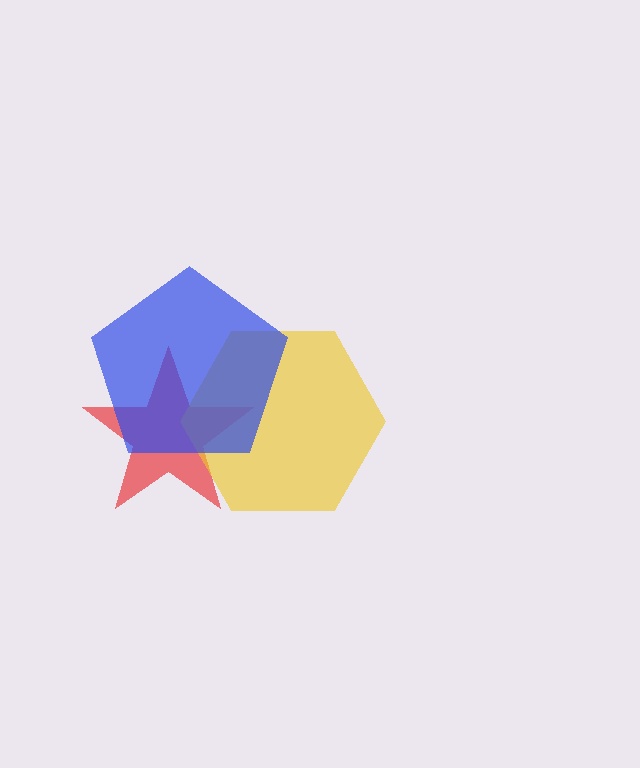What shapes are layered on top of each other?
The layered shapes are: a red star, a yellow hexagon, a blue pentagon.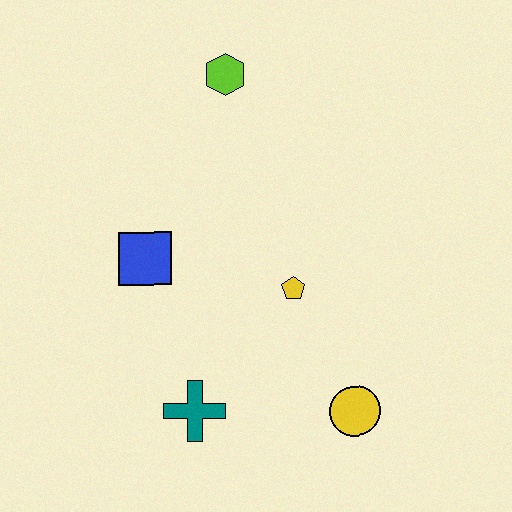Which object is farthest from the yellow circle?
The lime hexagon is farthest from the yellow circle.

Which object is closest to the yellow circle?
The yellow pentagon is closest to the yellow circle.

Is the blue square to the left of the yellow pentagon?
Yes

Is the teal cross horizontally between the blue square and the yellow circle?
Yes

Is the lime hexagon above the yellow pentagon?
Yes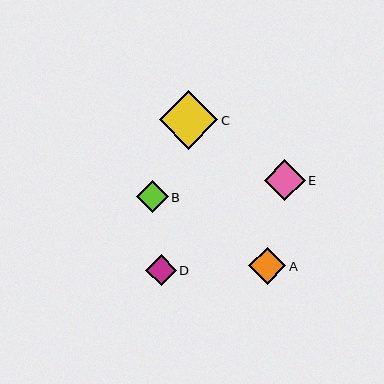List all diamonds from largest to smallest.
From largest to smallest: C, E, A, B, D.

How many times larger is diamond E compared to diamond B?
Diamond E is approximately 1.3 times the size of diamond B.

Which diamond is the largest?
Diamond C is the largest with a size of approximately 58 pixels.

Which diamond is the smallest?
Diamond D is the smallest with a size of approximately 30 pixels.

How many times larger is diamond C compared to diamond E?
Diamond C is approximately 1.4 times the size of diamond E.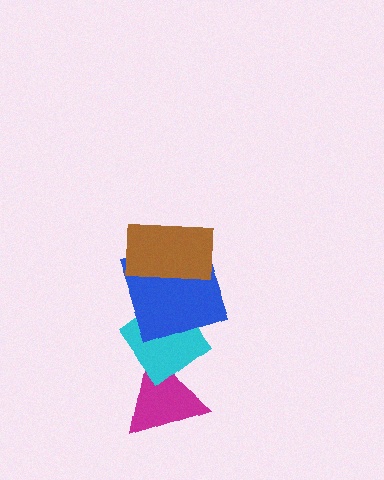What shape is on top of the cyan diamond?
The blue square is on top of the cyan diamond.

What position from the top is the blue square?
The blue square is 2nd from the top.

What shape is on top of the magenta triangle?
The cyan diamond is on top of the magenta triangle.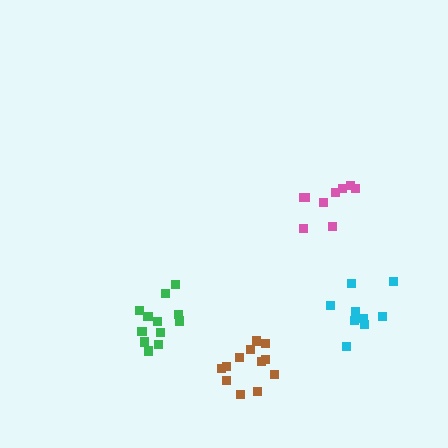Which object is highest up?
The pink cluster is topmost.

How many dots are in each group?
Group 1: 12 dots, Group 2: 9 dots, Group 3: 12 dots, Group 4: 9 dots (42 total).